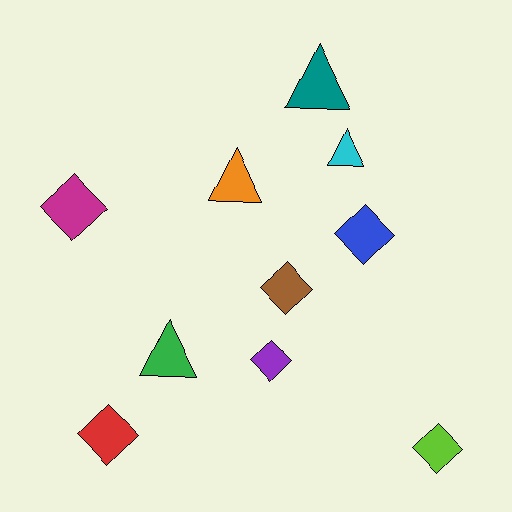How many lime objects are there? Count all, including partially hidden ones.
There is 1 lime object.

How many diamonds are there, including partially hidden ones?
There are 6 diamonds.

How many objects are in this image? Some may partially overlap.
There are 10 objects.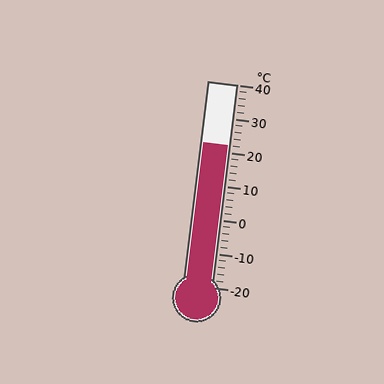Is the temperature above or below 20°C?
The temperature is above 20°C.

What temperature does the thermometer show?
The thermometer shows approximately 22°C.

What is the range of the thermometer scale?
The thermometer scale ranges from -20°C to 40°C.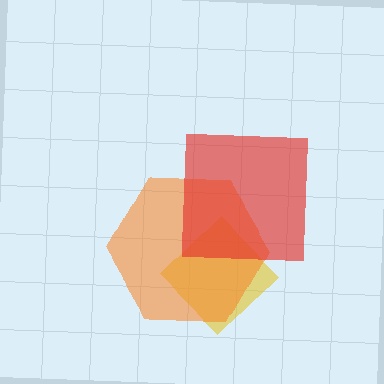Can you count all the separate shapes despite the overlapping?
Yes, there are 3 separate shapes.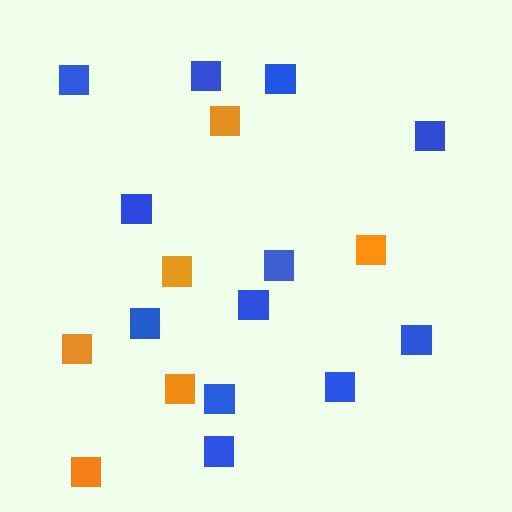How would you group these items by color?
There are 2 groups: one group of blue squares (12) and one group of orange squares (6).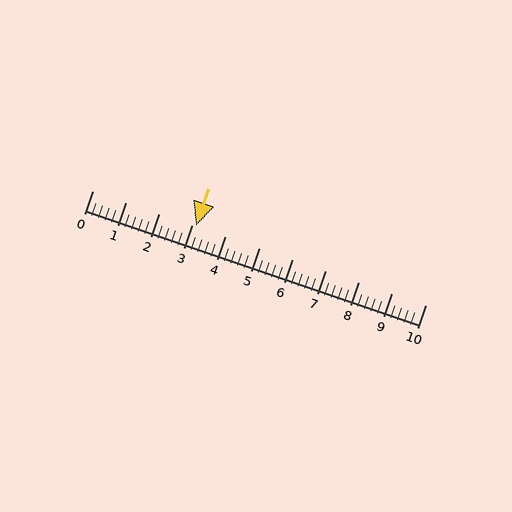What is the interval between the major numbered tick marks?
The major tick marks are spaced 1 units apart.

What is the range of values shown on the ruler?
The ruler shows values from 0 to 10.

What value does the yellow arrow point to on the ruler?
The yellow arrow points to approximately 3.1.